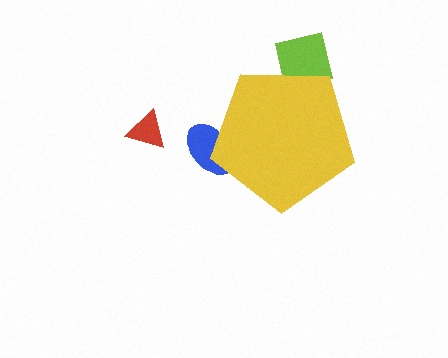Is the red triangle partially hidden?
No, the red triangle is fully visible.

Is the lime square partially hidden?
Yes, the lime square is partially hidden behind the yellow pentagon.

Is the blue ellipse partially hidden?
Yes, the blue ellipse is partially hidden behind the yellow pentagon.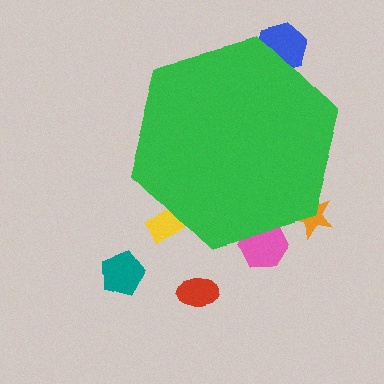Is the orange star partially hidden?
Yes, the orange star is partially hidden behind the green hexagon.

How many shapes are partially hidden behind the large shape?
4 shapes are partially hidden.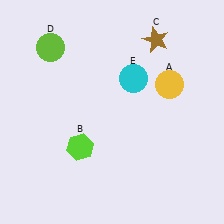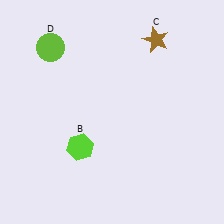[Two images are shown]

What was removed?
The yellow circle (A), the cyan circle (E) were removed in Image 2.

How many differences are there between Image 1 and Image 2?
There are 2 differences between the two images.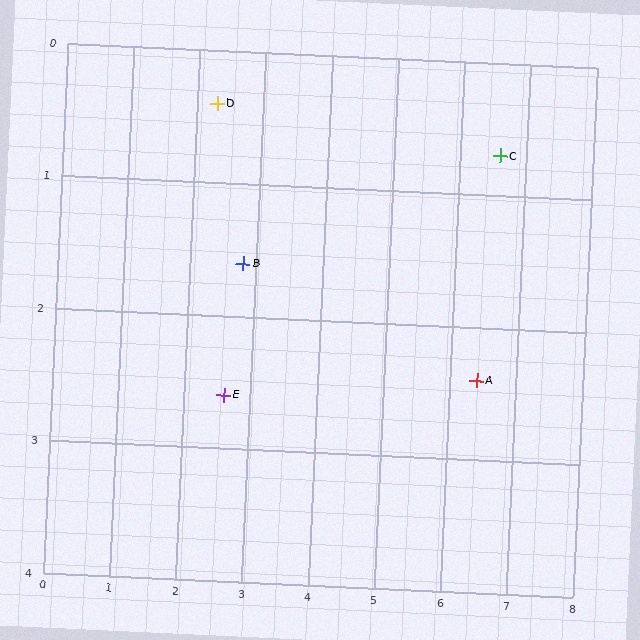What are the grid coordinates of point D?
Point D is at approximately (2.3, 0.4).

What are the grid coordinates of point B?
Point B is at approximately (2.8, 1.6).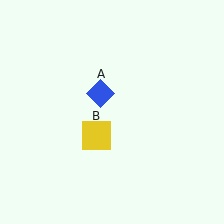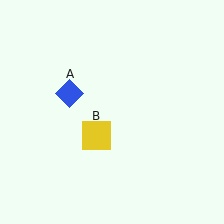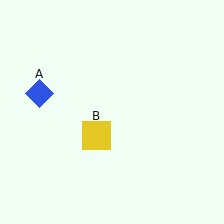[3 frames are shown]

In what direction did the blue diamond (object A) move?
The blue diamond (object A) moved left.